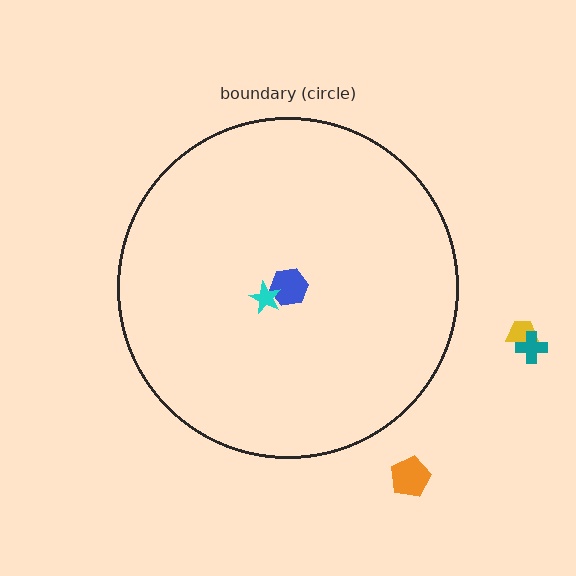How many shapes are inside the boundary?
2 inside, 3 outside.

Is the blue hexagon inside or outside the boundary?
Inside.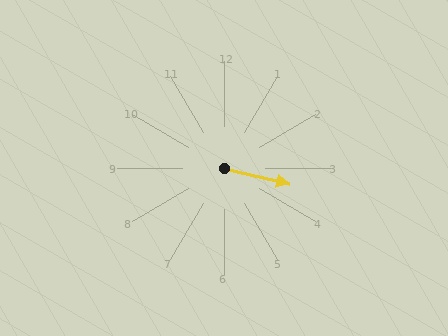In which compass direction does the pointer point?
East.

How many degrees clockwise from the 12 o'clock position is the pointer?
Approximately 104 degrees.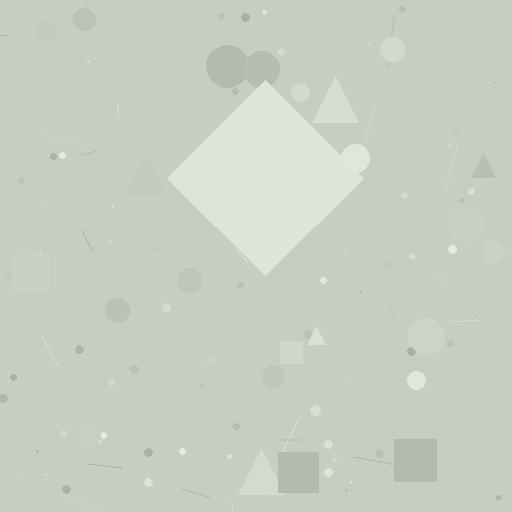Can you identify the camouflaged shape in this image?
The camouflaged shape is a diamond.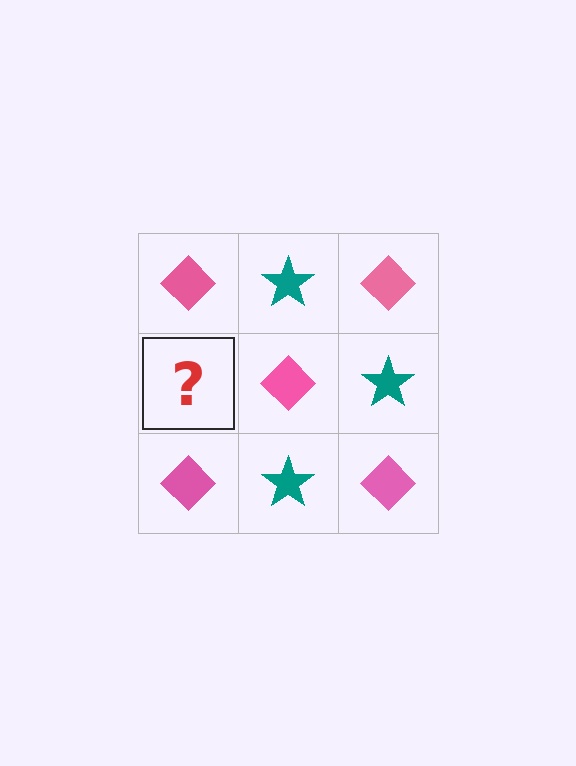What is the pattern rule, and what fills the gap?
The rule is that it alternates pink diamond and teal star in a checkerboard pattern. The gap should be filled with a teal star.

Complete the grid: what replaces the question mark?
The question mark should be replaced with a teal star.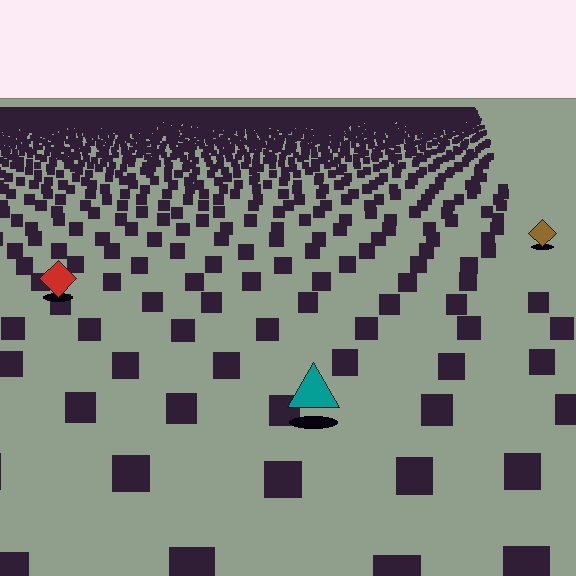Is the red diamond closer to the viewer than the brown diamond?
Yes. The red diamond is closer — you can tell from the texture gradient: the ground texture is coarser near it.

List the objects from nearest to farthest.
From nearest to farthest: the teal triangle, the red diamond, the brown diamond.